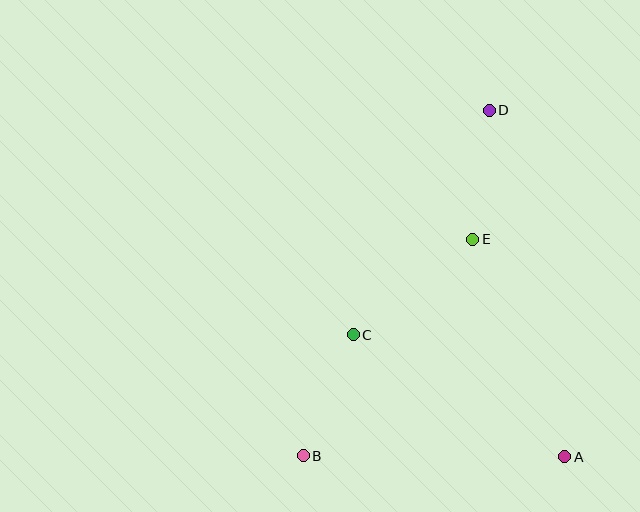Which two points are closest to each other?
Points D and E are closest to each other.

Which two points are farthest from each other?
Points B and D are farthest from each other.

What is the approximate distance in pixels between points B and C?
The distance between B and C is approximately 131 pixels.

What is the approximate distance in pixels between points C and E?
The distance between C and E is approximately 153 pixels.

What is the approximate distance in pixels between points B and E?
The distance between B and E is approximately 275 pixels.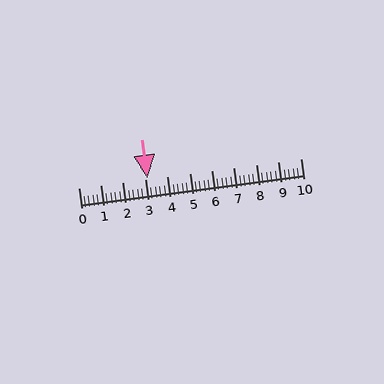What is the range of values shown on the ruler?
The ruler shows values from 0 to 10.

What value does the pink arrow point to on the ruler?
The pink arrow points to approximately 3.1.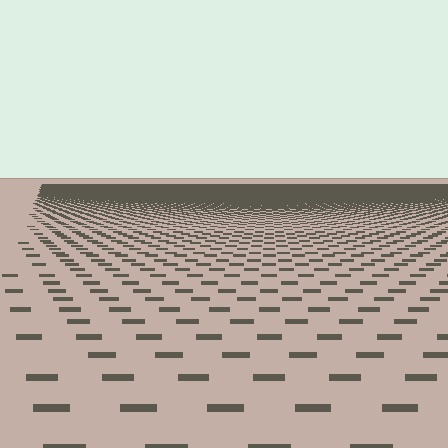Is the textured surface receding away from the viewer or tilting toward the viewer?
The surface is receding away from the viewer. Texture elements get smaller and denser toward the top.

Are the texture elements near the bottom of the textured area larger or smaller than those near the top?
Larger. Near the bottom, elements are closer to the viewer and appear at a bigger on-screen size.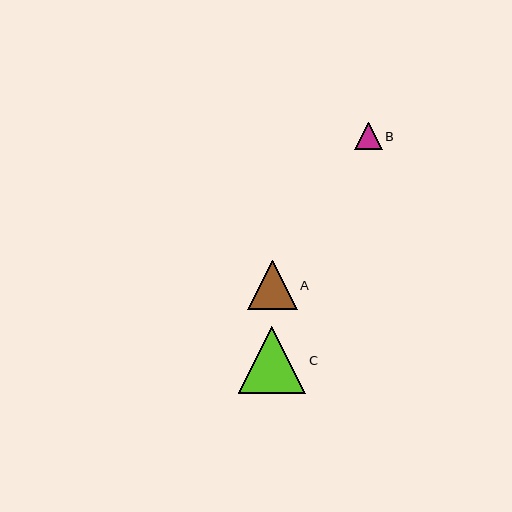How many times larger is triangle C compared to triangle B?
Triangle C is approximately 2.5 times the size of triangle B.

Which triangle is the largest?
Triangle C is the largest with a size of approximately 67 pixels.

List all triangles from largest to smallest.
From largest to smallest: C, A, B.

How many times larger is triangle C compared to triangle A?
Triangle C is approximately 1.4 times the size of triangle A.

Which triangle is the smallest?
Triangle B is the smallest with a size of approximately 27 pixels.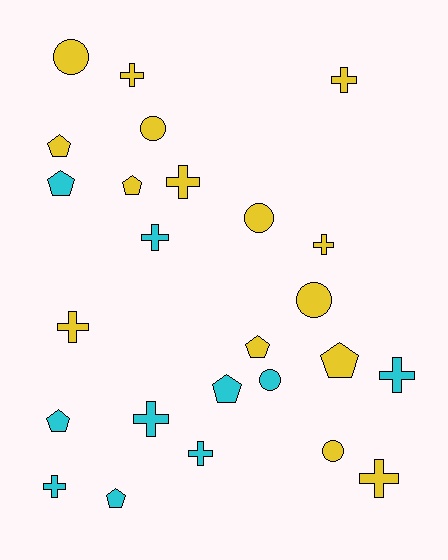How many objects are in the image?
There are 25 objects.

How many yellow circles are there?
There are 5 yellow circles.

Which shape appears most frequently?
Cross, with 11 objects.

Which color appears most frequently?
Yellow, with 15 objects.